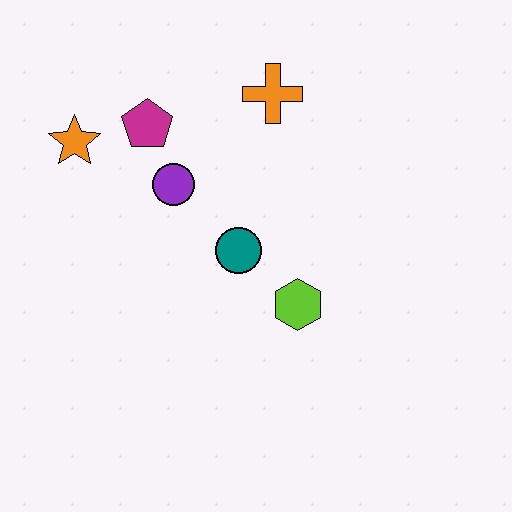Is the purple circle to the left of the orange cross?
Yes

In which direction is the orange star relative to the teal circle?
The orange star is to the left of the teal circle.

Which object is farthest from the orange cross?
The lime hexagon is farthest from the orange cross.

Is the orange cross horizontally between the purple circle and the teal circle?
No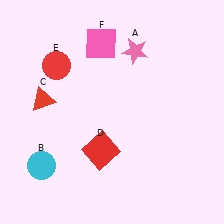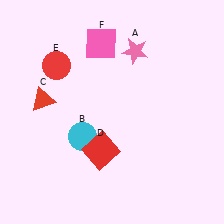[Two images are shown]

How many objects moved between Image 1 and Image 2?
1 object moved between the two images.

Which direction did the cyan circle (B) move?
The cyan circle (B) moved right.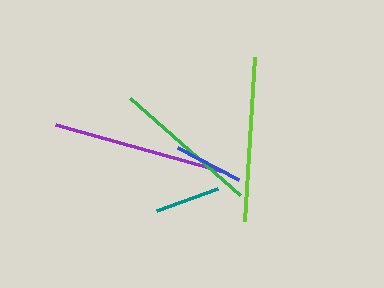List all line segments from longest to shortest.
From longest to shortest: purple, lime, green, blue, teal.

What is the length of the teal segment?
The teal segment is approximately 65 pixels long.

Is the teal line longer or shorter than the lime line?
The lime line is longer than the teal line.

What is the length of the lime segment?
The lime segment is approximately 164 pixels long.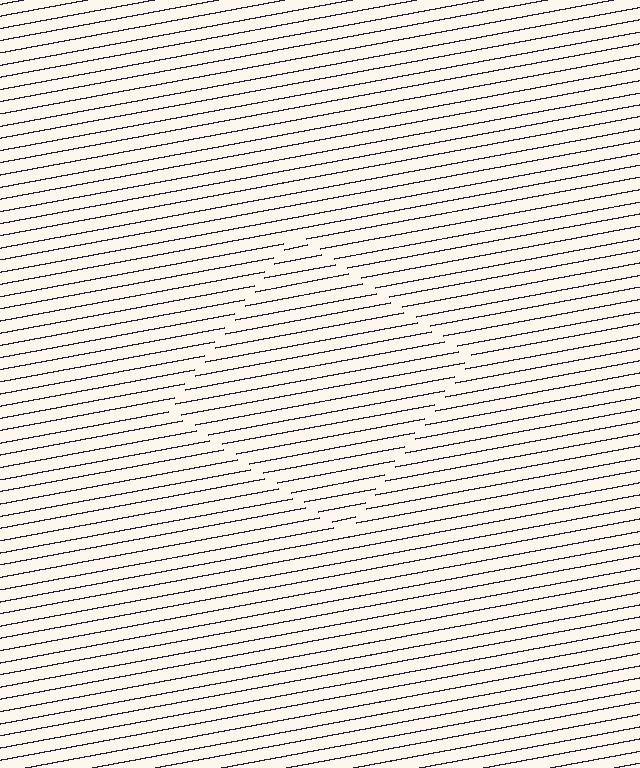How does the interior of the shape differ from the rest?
The interior of the shape contains the same grating, shifted by half a period — the contour is defined by the phase discontinuity where line-ends from the inner and outer gratings abut.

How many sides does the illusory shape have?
4 sides — the line-ends trace a square.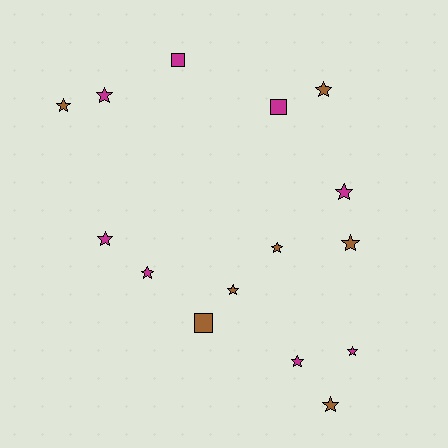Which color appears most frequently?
Magenta, with 8 objects.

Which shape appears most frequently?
Star, with 12 objects.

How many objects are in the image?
There are 15 objects.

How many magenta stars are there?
There are 6 magenta stars.